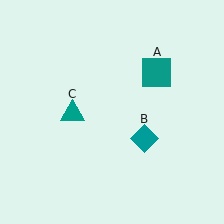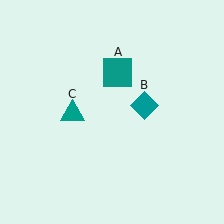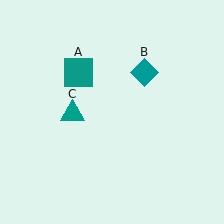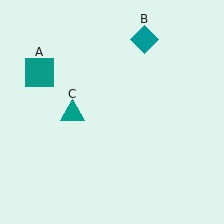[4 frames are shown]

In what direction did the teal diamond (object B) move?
The teal diamond (object B) moved up.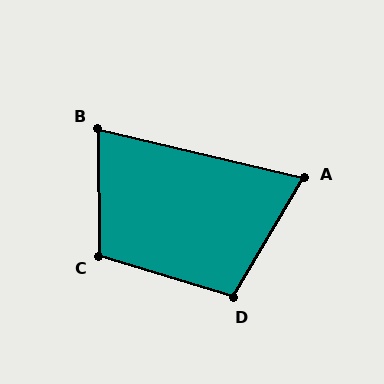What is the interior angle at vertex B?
Approximately 76 degrees (acute).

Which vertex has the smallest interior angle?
A, at approximately 73 degrees.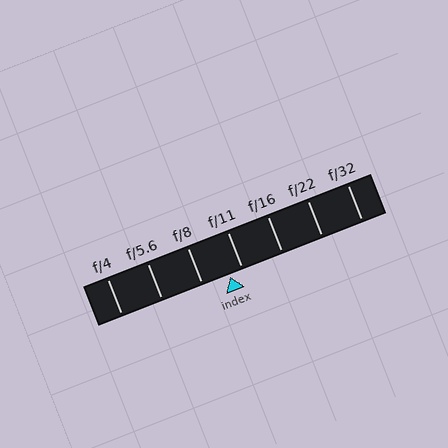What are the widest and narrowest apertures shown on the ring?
The widest aperture shown is f/4 and the narrowest is f/32.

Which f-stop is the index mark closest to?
The index mark is closest to f/11.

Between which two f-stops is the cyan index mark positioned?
The index mark is between f/8 and f/11.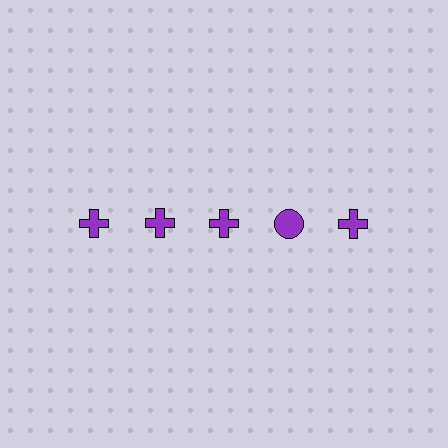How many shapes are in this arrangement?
There are 5 shapes arranged in a grid pattern.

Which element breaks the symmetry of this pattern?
The purple circle in the top row, second from right column breaks the symmetry. All other shapes are purple crosses.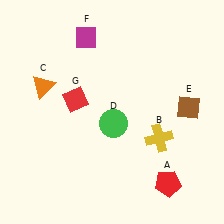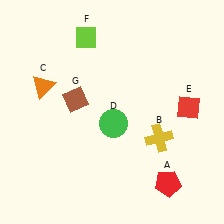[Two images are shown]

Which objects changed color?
E changed from brown to red. F changed from magenta to lime. G changed from red to brown.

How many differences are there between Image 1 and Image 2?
There are 3 differences between the two images.